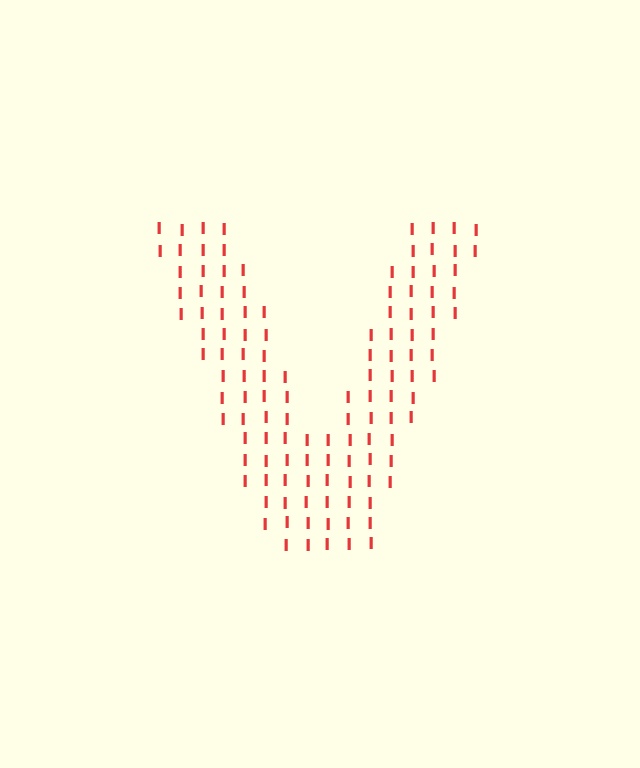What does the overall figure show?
The overall figure shows the letter V.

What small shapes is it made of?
It is made of small letter I's.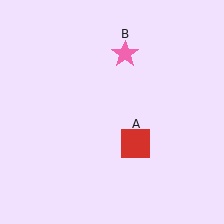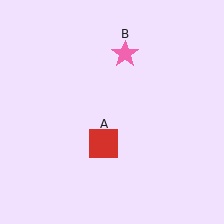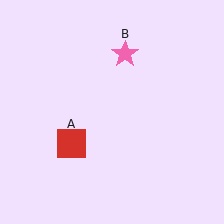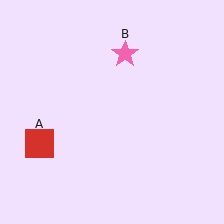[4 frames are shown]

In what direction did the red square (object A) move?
The red square (object A) moved left.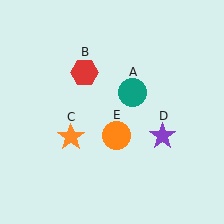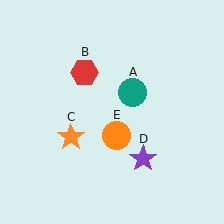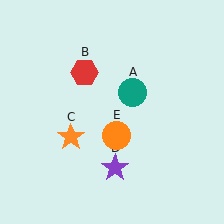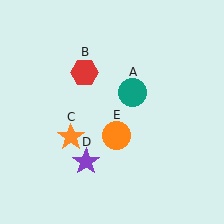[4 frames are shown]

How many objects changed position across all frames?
1 object changed position: purple star (object D).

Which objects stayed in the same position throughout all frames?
Teal circle (object A) and red hexagon (object B) and orange star (object C) and orange circle (object E) remained stationary.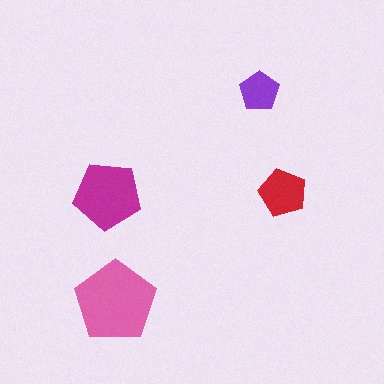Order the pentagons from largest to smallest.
the pink one, the magenta one, the red one, the purple one.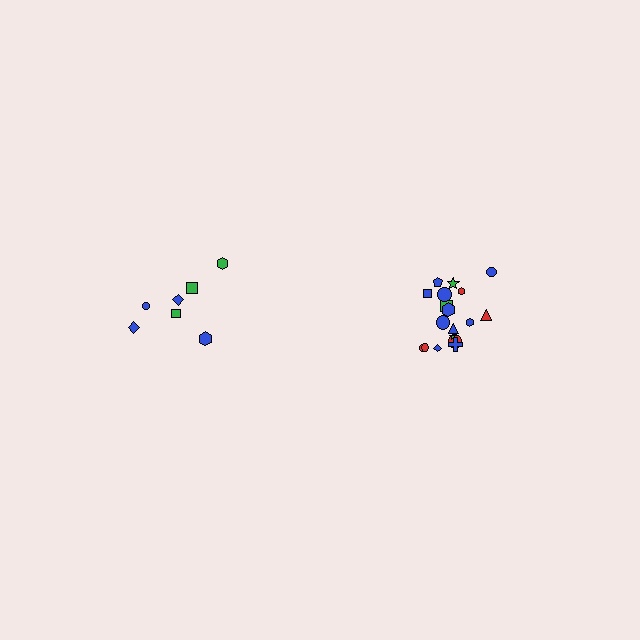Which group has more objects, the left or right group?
The right group.